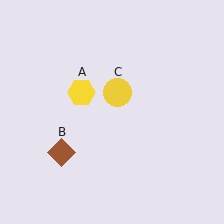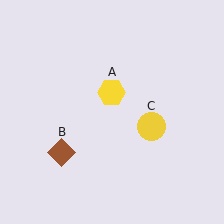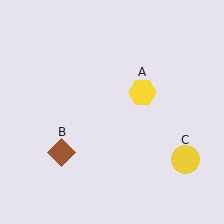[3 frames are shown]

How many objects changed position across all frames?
2 objects changed position: yellow hexagon (object A), yellow circle (object C).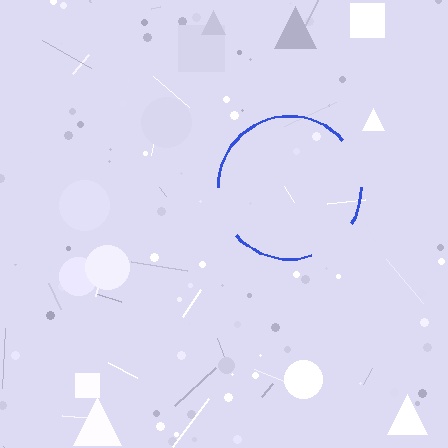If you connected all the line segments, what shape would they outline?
They would outline a circle.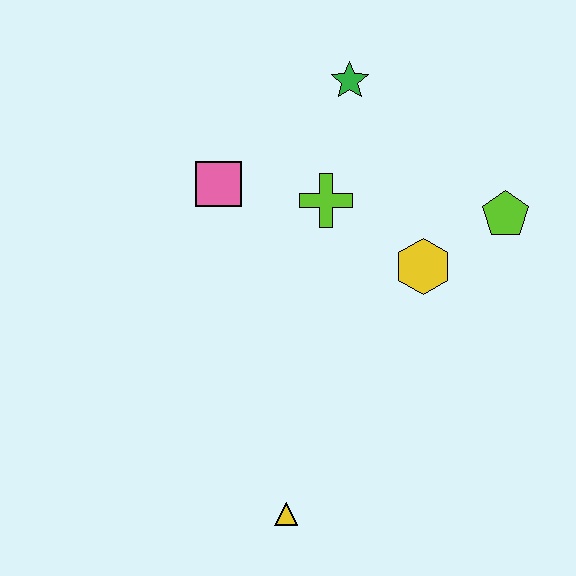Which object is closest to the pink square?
The lime cross is closest to the pink square.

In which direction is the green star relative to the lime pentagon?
The green star is to the left of the lime pentagon.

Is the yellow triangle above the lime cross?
No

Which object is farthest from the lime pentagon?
The yellow triangle is farthest from the lime pentagon.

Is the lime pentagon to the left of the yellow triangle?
No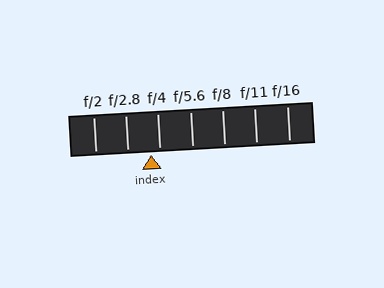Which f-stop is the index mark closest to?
The index mark is closest to f/4.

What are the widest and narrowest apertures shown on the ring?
The widest aperture shown is f/2 and the narrowest is f/16.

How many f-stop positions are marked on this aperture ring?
There are 7 f-stop positions marked.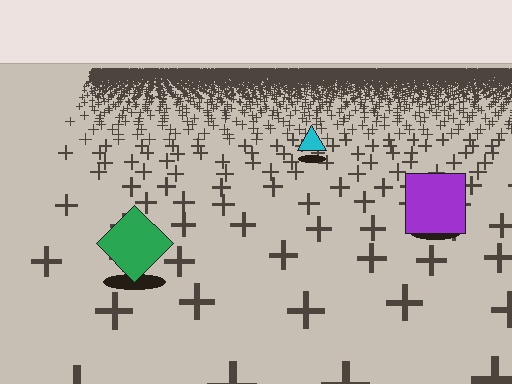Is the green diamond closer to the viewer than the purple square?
Yes. The green diamond is closer — you can tell from the texture gradient: the ground texture is coarser near it.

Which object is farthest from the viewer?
The cyan triangle is farthest from the viewer. It appears smaller and the ground texture around it is denser.